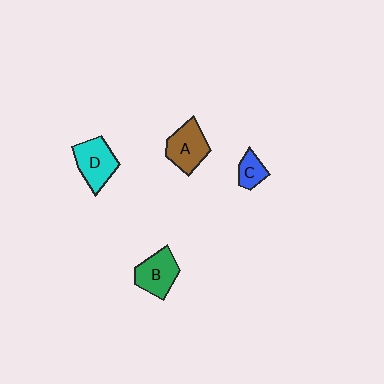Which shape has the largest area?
Shape D (cyan).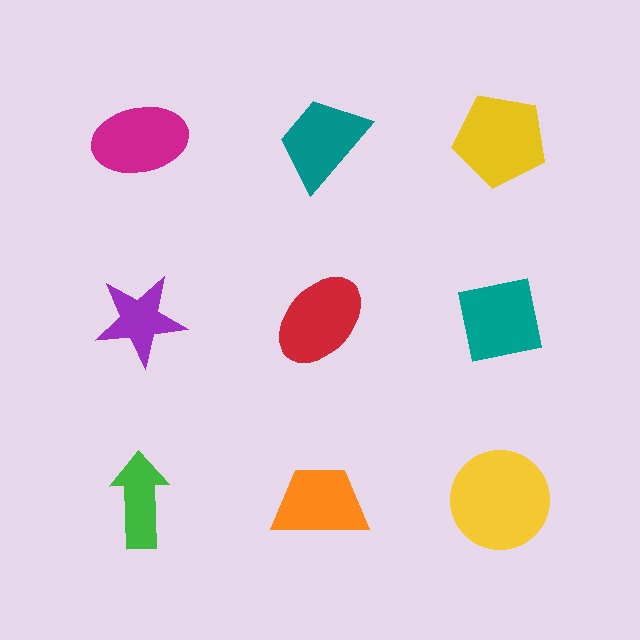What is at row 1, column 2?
A teal trapezoid.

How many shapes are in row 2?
3 shapes.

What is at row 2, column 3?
A teal square.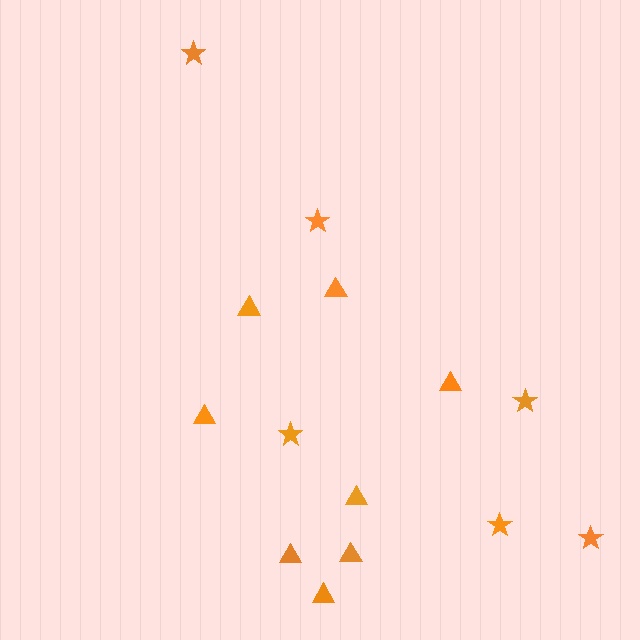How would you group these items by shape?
There are 2 groups: one group of stars (6) and one group of triangles (8).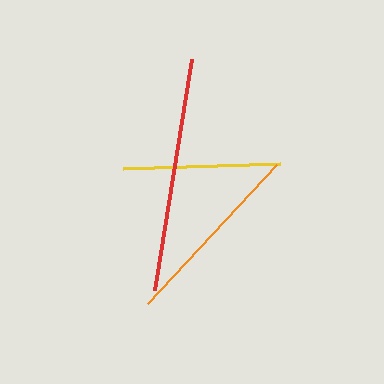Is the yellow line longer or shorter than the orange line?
The orange line is longer than the yellow line.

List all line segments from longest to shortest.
From longest to shortest: red, orange, yellow.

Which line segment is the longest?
The red line is the longest at approximately 234 pixels.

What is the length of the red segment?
The red segment is approximately 234 pixels long.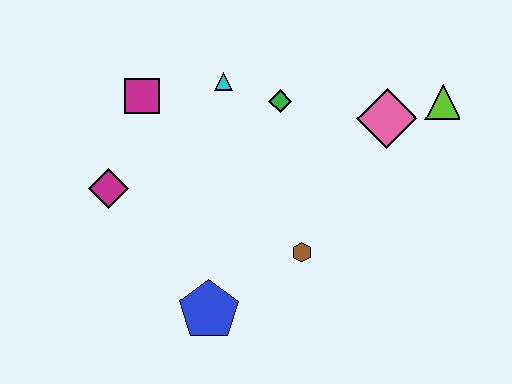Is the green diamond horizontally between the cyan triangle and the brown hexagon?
Yes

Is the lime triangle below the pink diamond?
No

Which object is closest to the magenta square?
The cyan triangle is closest to the magenta square.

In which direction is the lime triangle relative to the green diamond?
The lime triangle is to the right of the green diamond.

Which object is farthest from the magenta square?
The lime triangle is farthest from the magenta square.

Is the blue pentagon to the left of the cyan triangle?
Yes